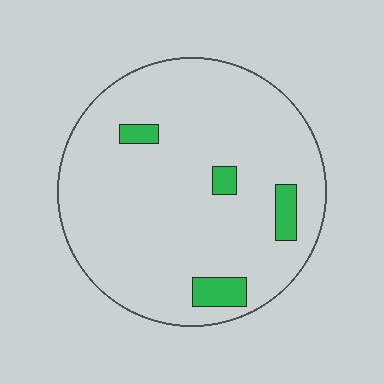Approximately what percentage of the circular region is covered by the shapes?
Approximately 10%.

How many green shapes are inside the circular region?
4.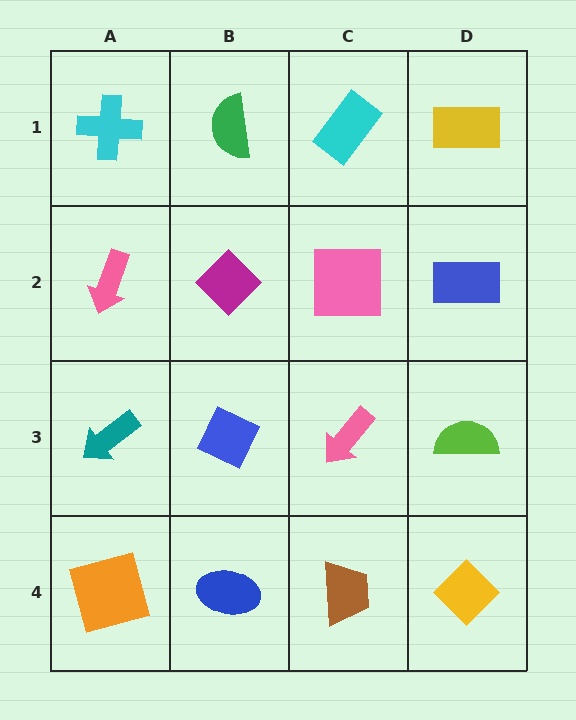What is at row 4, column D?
A yellow diamond.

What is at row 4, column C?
A brown trapezoid.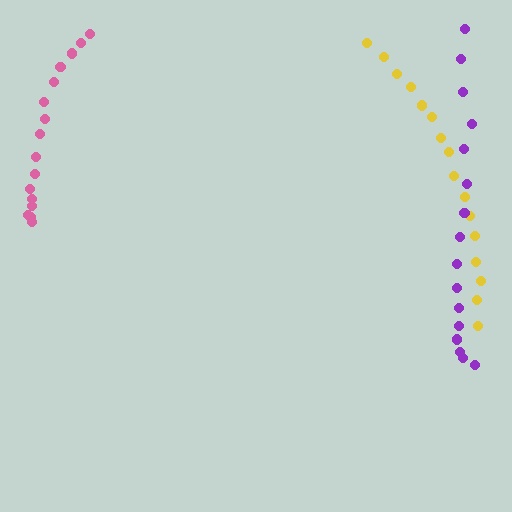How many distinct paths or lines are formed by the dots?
There are 3 distinct paths.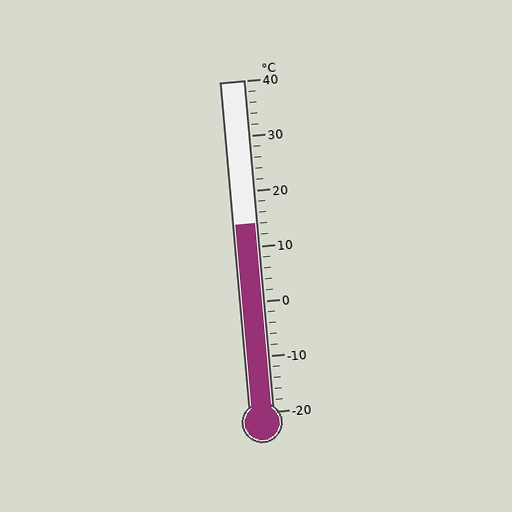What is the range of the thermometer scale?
The thermometer scale ranges from -20°C to 40°C.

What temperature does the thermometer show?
The thermometer shows approximately 14°C.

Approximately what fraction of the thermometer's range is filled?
The thermometer is filled to approximately 55% of its range.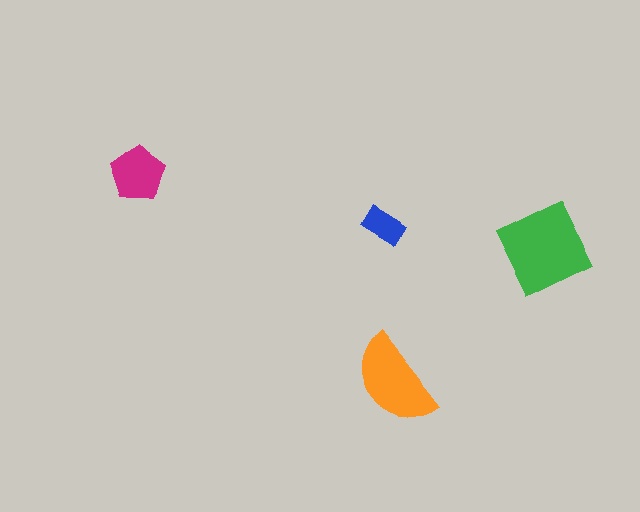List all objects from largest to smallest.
The green diamond, the orange semicircle, the magenta pentagon, the blue rectangle.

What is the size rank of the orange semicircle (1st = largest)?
2nd.